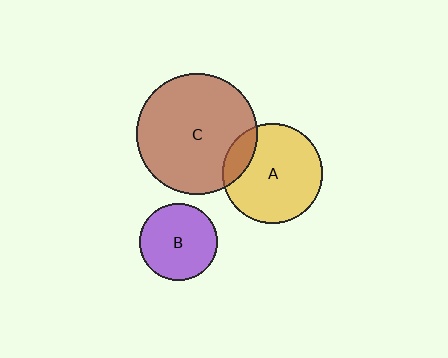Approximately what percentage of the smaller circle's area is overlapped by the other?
Approximately 15%.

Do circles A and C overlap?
Yes.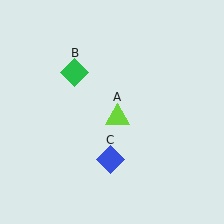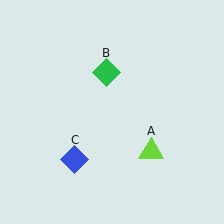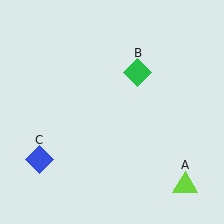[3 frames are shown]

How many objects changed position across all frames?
3 objects changed position: lime triangle (object A), green diamond (object B), blue diamond (object C).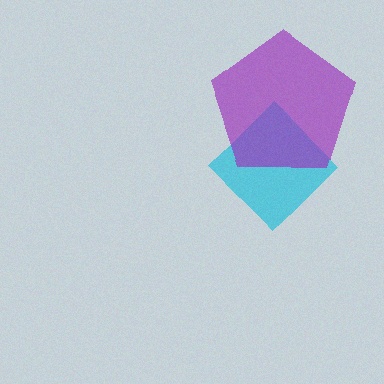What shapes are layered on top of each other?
The layered shapes are: a cyan diamond, a purple pentagon.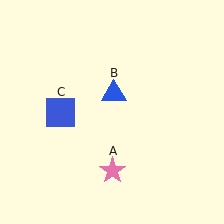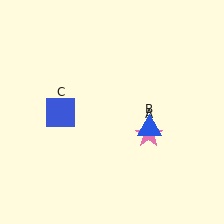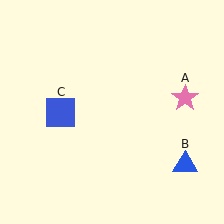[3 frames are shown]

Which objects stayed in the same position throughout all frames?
Blue square (object C) remained stationary.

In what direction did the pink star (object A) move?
The pink star (object A) moved up and to the right.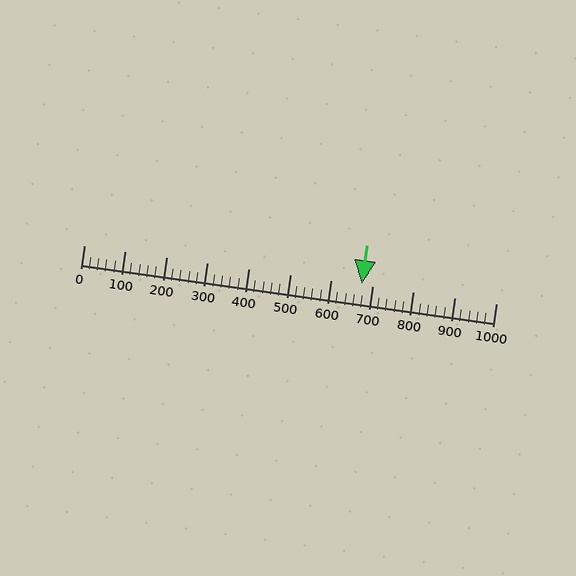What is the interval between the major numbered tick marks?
The major tick marks are spaced 100 units apart.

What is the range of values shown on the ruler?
The ruler shows values from 0 to 1000.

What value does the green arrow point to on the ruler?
The green arrow points to approximately 675.